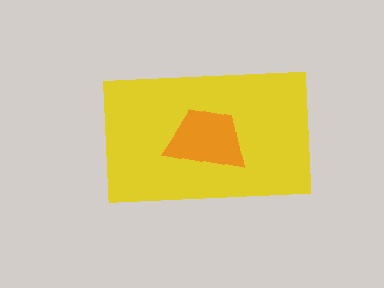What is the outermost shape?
The yellow rectangle.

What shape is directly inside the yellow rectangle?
The orange trapezoid.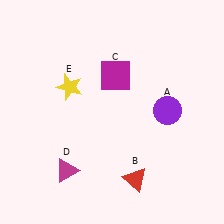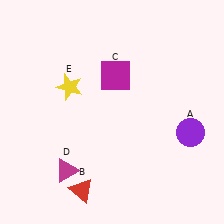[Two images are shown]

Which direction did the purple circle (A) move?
The purple circle (A) moved right.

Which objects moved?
The objects that moved are: the purple circle (A), the red triangle (B).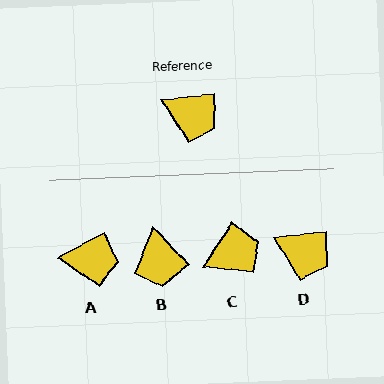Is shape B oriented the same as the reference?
No, it is off by about 53 degrees.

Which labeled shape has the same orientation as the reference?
D.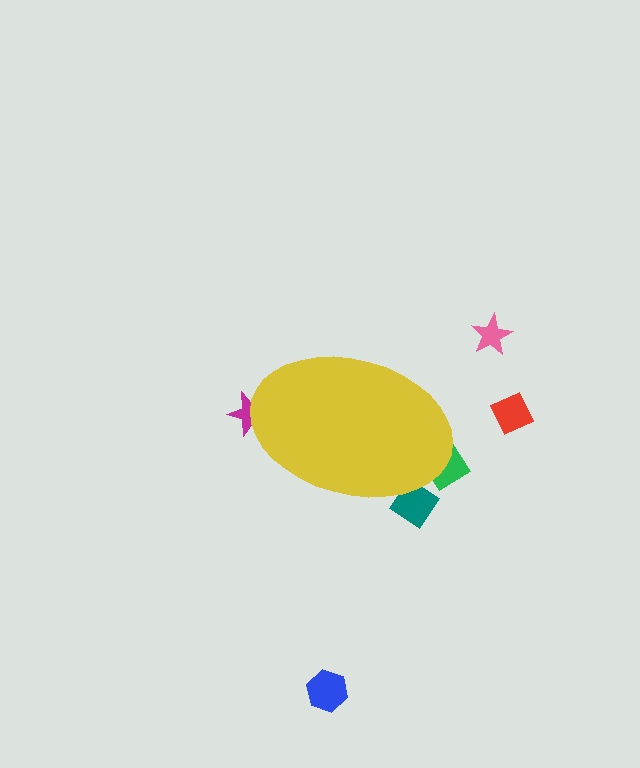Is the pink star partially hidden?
No, the pink star is fully visible.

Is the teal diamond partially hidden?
Yes, the teal diamond is partially hidden behind the yellow ellipse.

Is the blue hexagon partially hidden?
No, the blue hexagon is fully visible.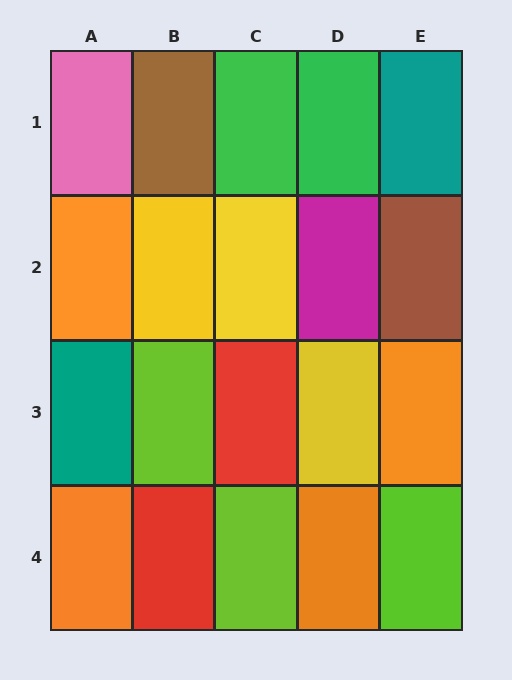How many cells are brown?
2 cells are brown.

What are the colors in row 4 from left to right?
Orange, red, lime, orange, lime.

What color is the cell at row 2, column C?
Yellow.